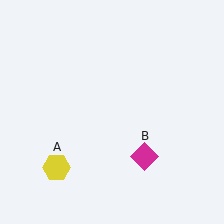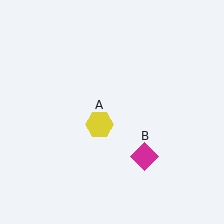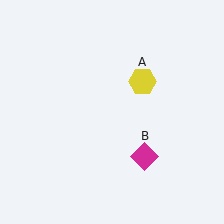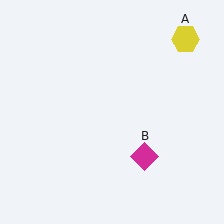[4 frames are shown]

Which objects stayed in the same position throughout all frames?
Magenta diamond (object B) remained stationary.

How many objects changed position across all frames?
1 object changed position: yellow hexagon (object A).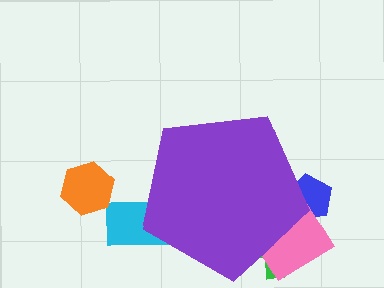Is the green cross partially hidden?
Yes, the green cross is partially hidden behind the purple pentagon.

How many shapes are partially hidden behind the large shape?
5 shapes are partially hidden.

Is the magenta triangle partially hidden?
Yes, the magenta triangle is partially hidden behind the purple pentagon.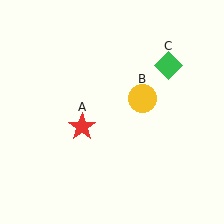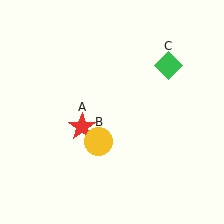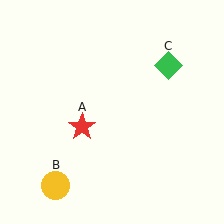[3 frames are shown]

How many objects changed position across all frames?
1 object changed position: yellow circle (object B).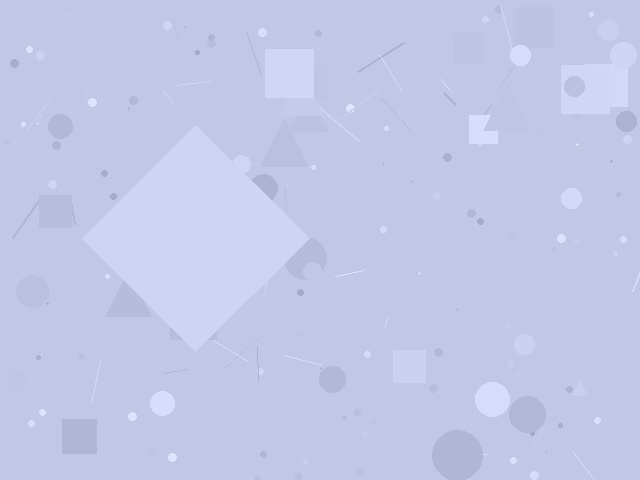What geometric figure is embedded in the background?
A diamond is embedded in the background.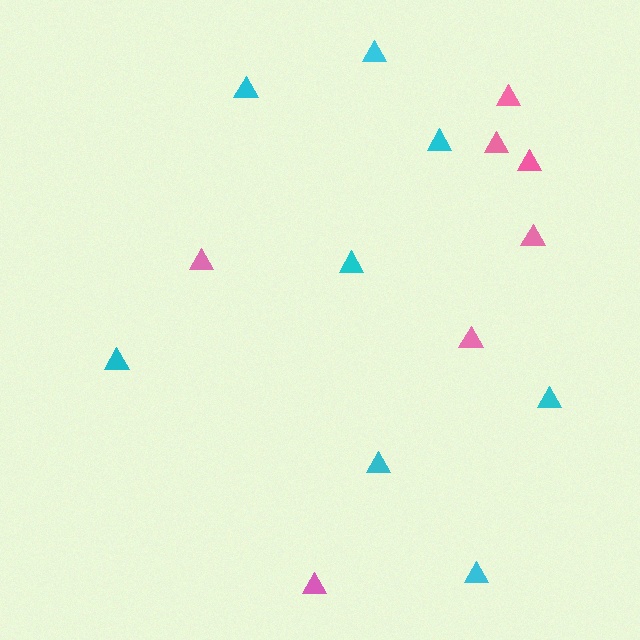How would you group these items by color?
There are 2 groups: one group of cyan triangles (8) and one group of pink triangles (7).